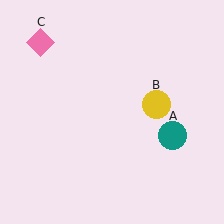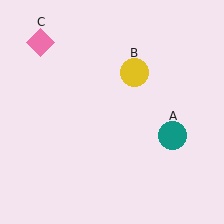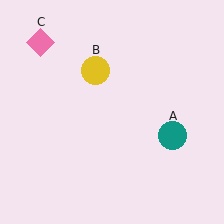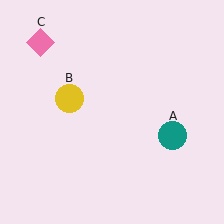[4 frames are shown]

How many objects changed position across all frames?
1 object changed position: yellow circle (object B).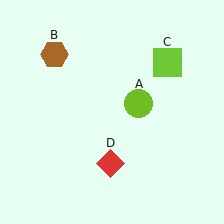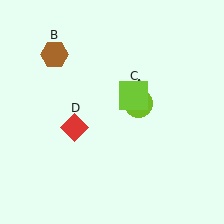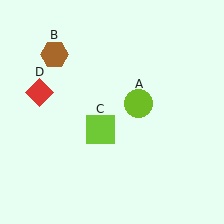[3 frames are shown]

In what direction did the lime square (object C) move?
The lime square (object C) moved down and to the left.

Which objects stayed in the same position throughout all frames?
Lime circle (object A) and brown hexagon (object B) remained stationary.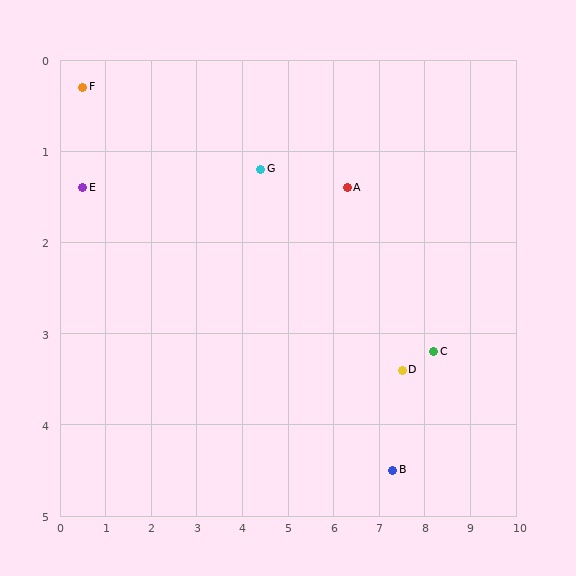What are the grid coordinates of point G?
Point G is at approximately (4.4, 1.2).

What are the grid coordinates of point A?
Point A is at approximately (6.3, 1.4).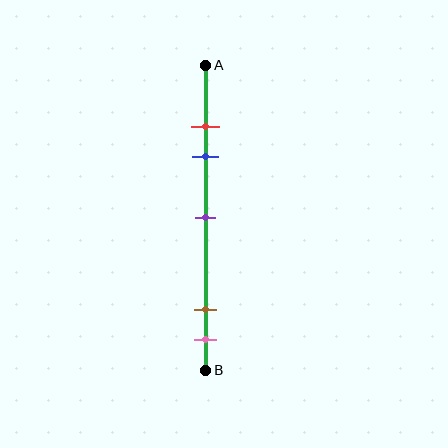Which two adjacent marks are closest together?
The red and blue marks are the closest adjacent pair.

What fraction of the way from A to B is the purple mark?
The purple mark is approximately 50% (0.5) of the way from A to B.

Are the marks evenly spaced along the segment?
No, the marks are not evenly spaced.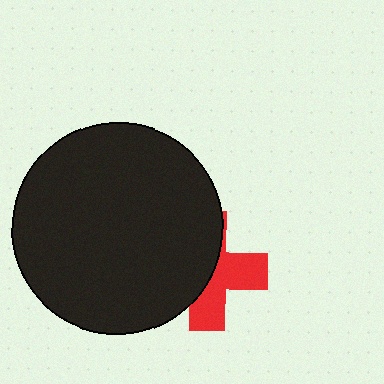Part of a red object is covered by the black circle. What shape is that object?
It is a cross.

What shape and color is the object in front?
The object in front is a black circle.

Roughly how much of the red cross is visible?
About half of it is visible (roughly 48%).